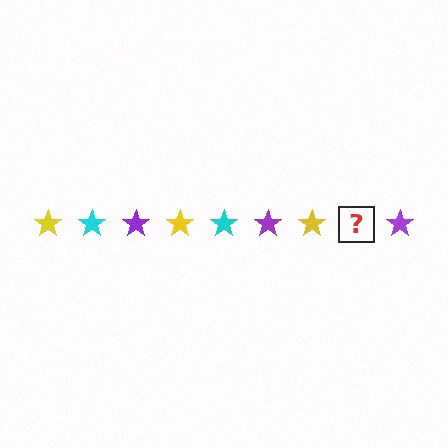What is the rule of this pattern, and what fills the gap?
The rule is that the pattern cycles through yellow, cyan, purple stars. The gap should be filled with a cyan star.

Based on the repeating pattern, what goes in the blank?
The blank should be a cyan star.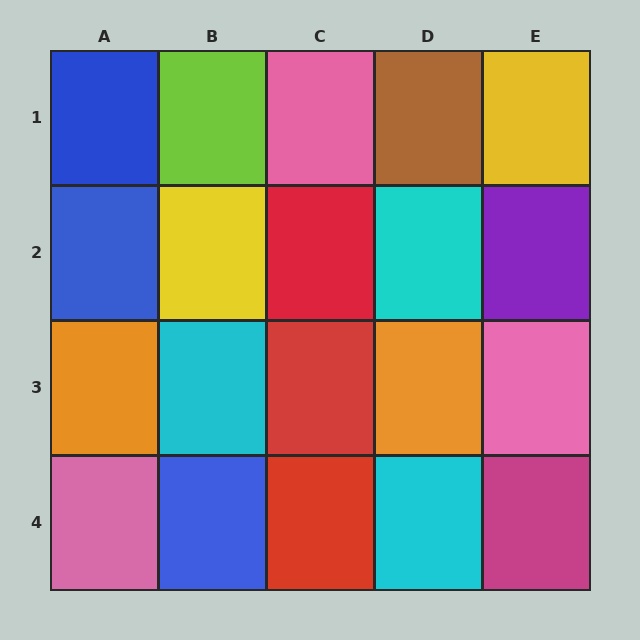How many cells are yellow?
2 cells are yellow.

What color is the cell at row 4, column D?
Cyan.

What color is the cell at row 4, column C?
Red.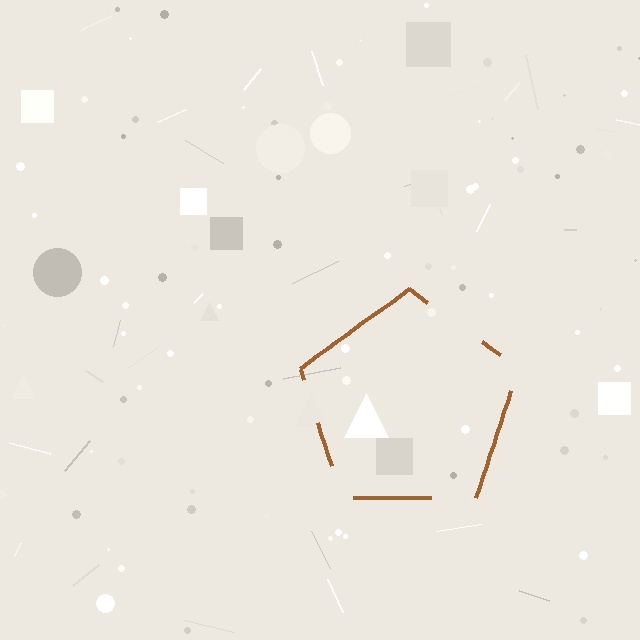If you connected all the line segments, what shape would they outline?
They would outline a pentagon.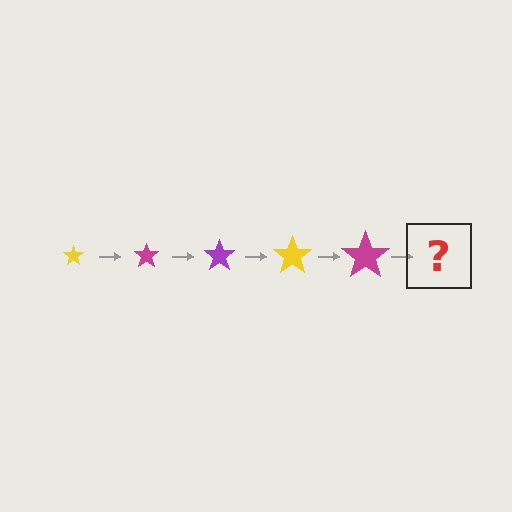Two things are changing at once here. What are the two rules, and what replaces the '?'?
The two rules are that the star grows larger each step and the color cycles through yellow, magenta, and purple. The '?' should be a purple star, larger than the previous one.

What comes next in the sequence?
The next element should be a purple star, larger than the previous one.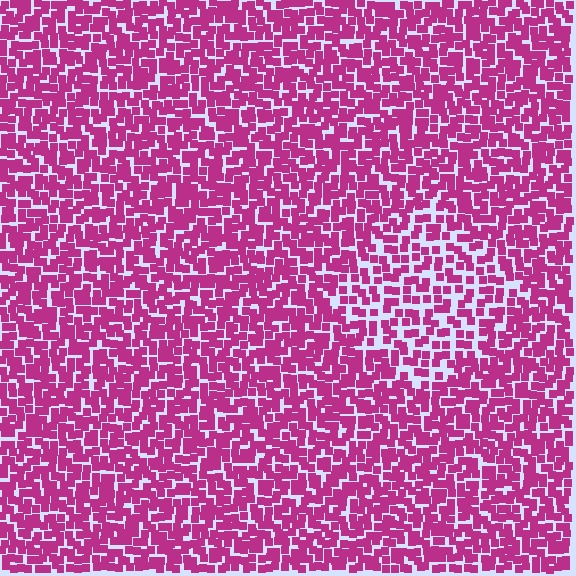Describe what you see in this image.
The image contains small magenta elements arranged at two different densities. A diamond-shaped region is visible where the elements are less densely packed than the surrounding area.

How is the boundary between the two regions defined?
The boundary is defined by a change in element density (approximately 1.6x ratio). All elements are the same color, size, and shape.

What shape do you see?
I see a diamond.